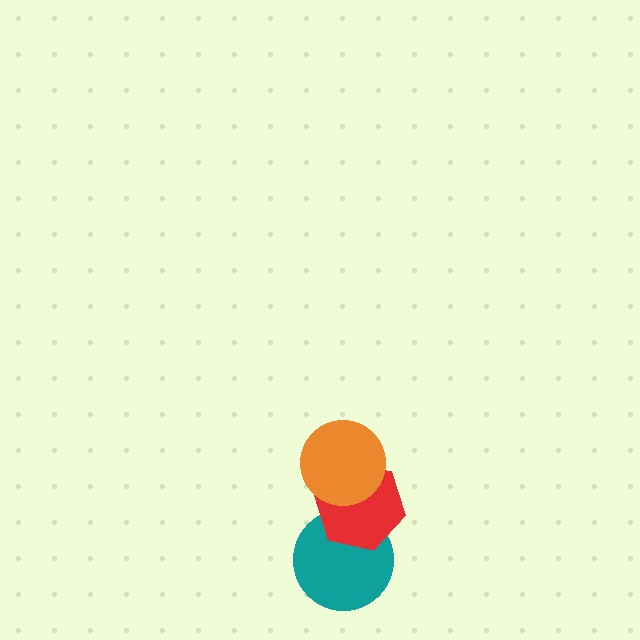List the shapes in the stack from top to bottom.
From top to bottom: the orange circle, the red hexagon, the teal circle.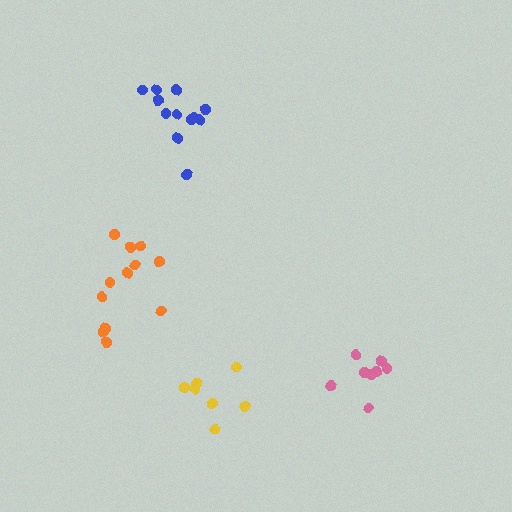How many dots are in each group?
Group 1: 12 dots, Group 2: 7 dots, Group 3: 8 dots, Group 4: 12 dots (39 total).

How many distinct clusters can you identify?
There are 4 distinct clusters.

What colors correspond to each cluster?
The clusters are colored: blue, yellow, pink, orange.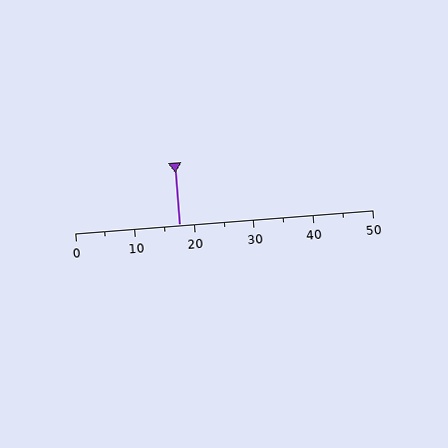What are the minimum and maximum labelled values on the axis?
The axis runs from 0 to 50.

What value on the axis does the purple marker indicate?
The marker indicates approximately 17.5.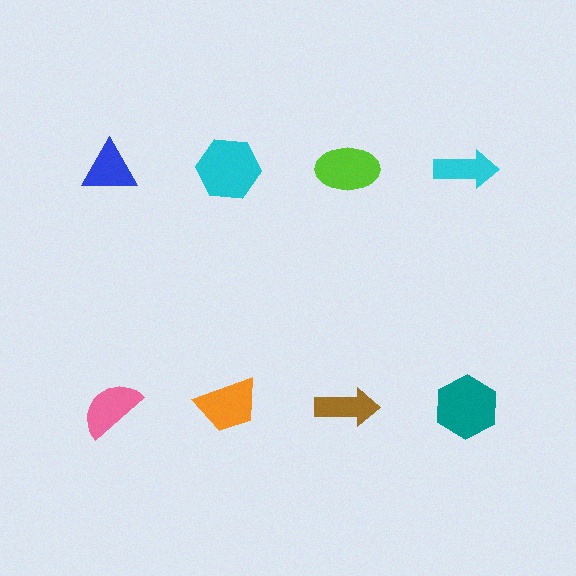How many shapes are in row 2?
4 shapes.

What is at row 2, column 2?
An orange trapezoid.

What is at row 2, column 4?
A teal hexagon.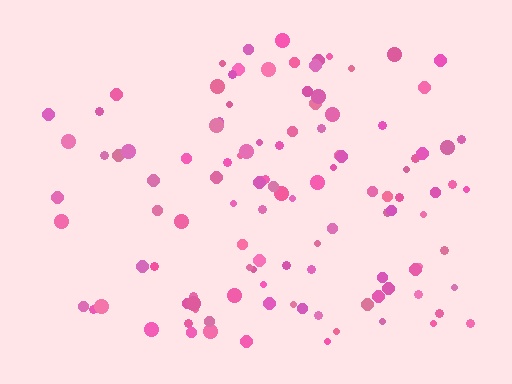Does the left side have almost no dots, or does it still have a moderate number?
Still a moderate number, just noticeably fewer than the right.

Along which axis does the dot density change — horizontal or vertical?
Horizontal.